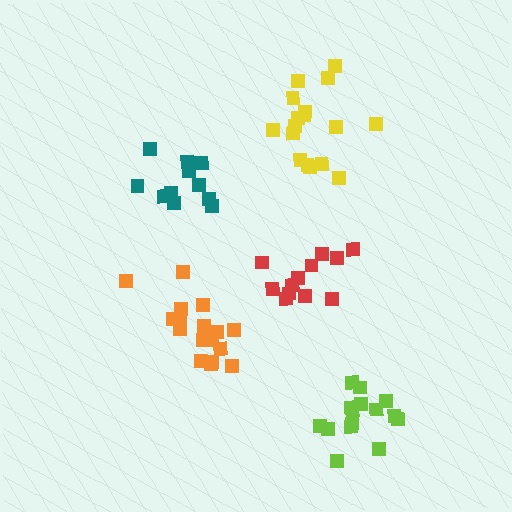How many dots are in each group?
Group 1: 17 dots, Group 2: 17 dots, Group 3: 15 dots, Group 4: 11 dots, Group 5: 12 dots (72 total).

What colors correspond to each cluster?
The clusters are colored: orange, yellow, lime, teal, red.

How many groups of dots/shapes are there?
There are 5 groups.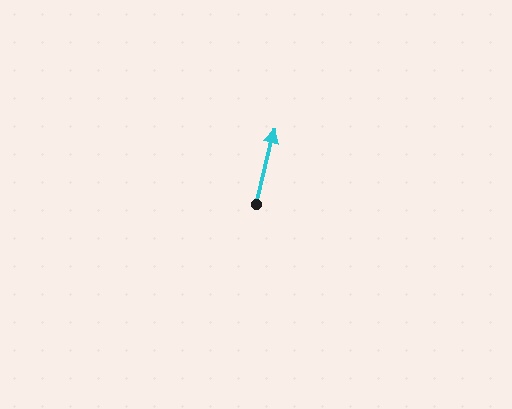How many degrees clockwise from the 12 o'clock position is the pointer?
Approximately 14 degrees.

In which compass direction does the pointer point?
North.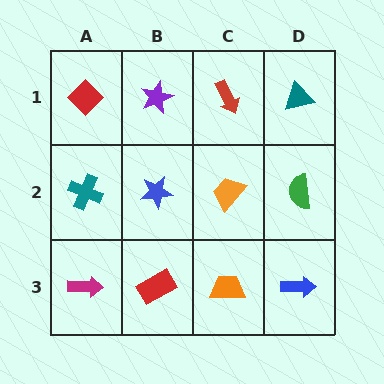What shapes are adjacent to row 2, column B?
A purple star (row 1, column B), a red rectangle (row 3, column B), a teal cross (row 2, column A), an orange trapezoid (row 2, column C).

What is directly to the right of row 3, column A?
A red rectangle.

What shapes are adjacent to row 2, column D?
A teal triangle (row 1, column D), a blue arrow (row 3, column D), an orange trapezoid (row 2, column C).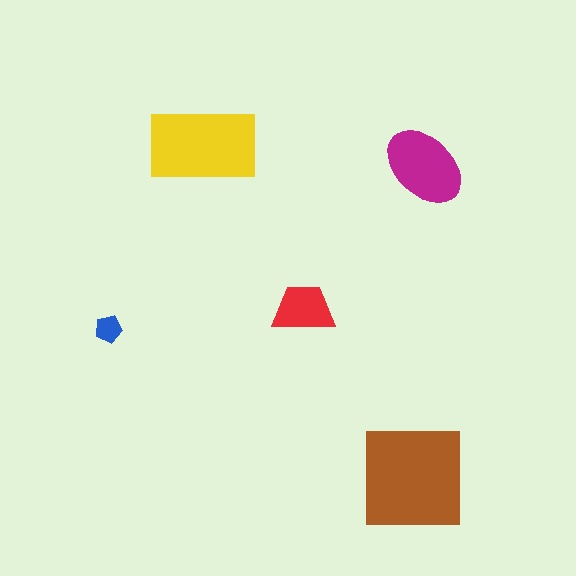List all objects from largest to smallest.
The brown square, the yellow rectangle, the magenta ellipse, the red trapezoid, the blue pentagon.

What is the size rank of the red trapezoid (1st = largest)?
4th.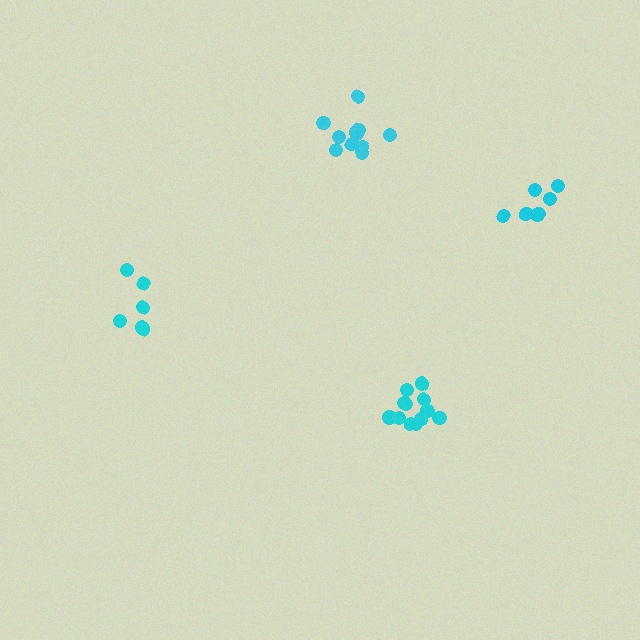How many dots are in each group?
Group 1: 6 dots, Group 2: 11 dots, Group 3: 6 dots, Group 4: 12 dots (35 total).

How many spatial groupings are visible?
There are 4 spatial groupings.